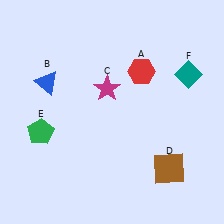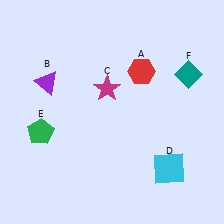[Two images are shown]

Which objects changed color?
B changed from blue to purple. D changed from brown to cyan.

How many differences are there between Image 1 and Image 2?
There are 2 differences between the two images.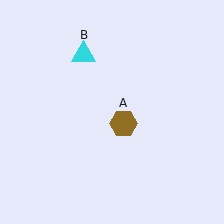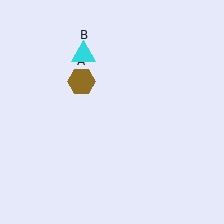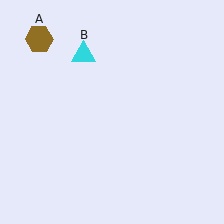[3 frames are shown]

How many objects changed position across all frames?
1 object changed position: brown hexagon (object A).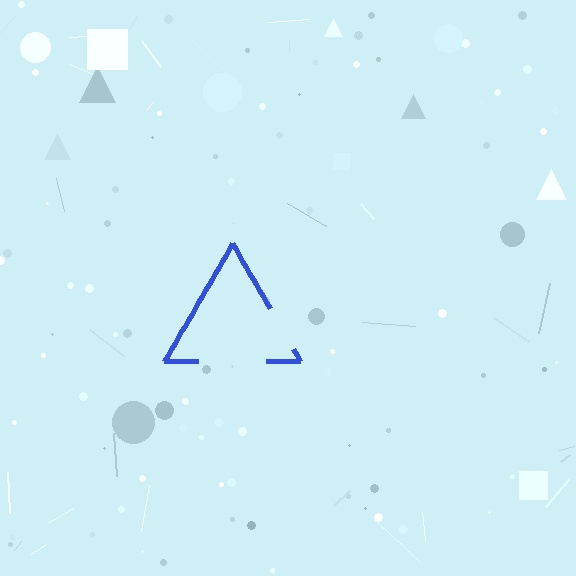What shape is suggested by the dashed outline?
The dashed outline suggests a triangle.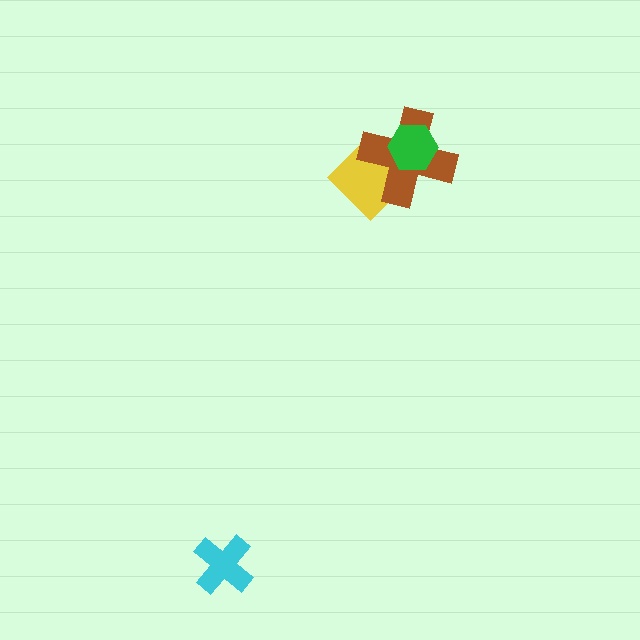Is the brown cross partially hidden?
Yes, it is partially covered by another shape.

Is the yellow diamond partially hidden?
Yes, it is partially covered by another shape.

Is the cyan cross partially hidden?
No, no other shape covers it.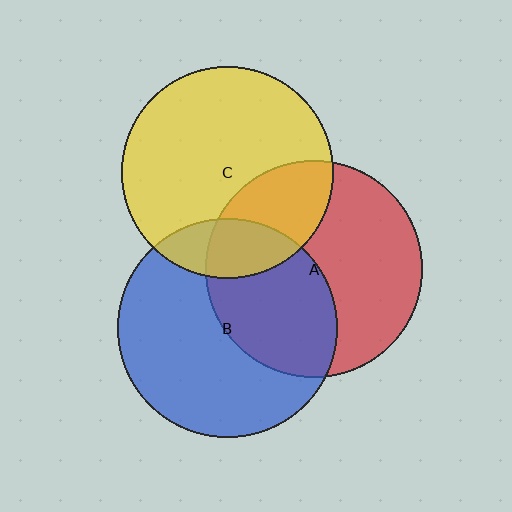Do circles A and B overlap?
Yes.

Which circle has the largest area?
Circle B (blue).